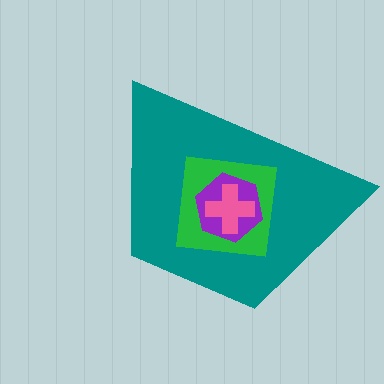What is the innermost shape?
The pink cross.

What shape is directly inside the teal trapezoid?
The green square.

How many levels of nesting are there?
4.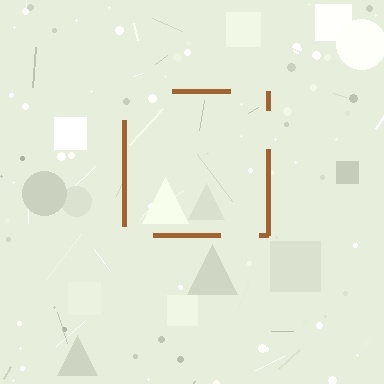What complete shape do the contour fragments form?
The contour fragments form a square.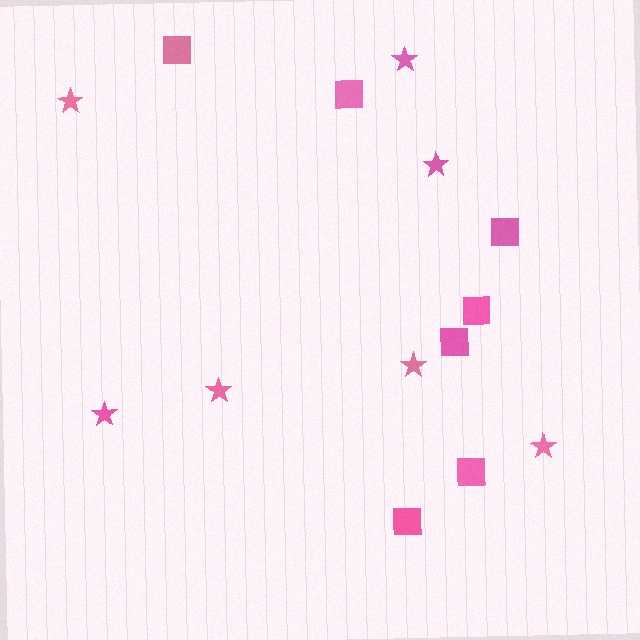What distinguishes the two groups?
There are 2 groups: one group of stars (7) and one group of squares (7).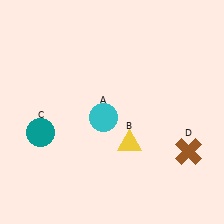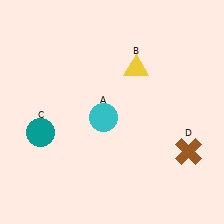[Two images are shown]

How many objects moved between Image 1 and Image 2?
1 object moved between the two images.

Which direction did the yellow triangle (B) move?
The yellow triangle (B) moved up.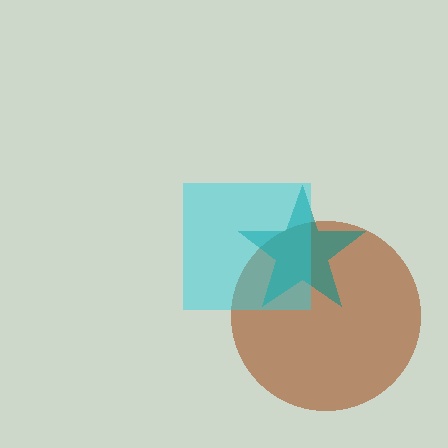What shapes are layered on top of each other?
The layered shapes are: a brown circle, a teal star, a cyan square.